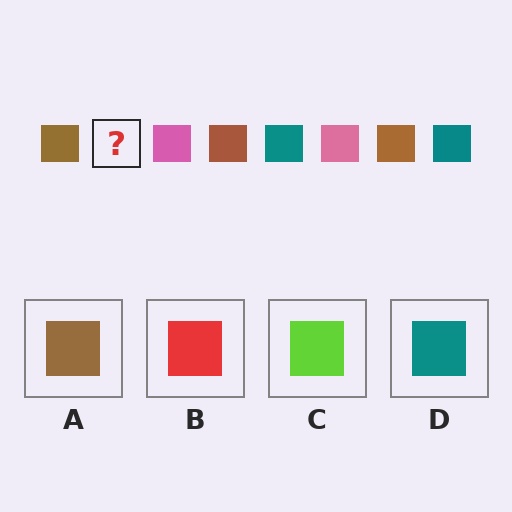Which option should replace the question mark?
Option D.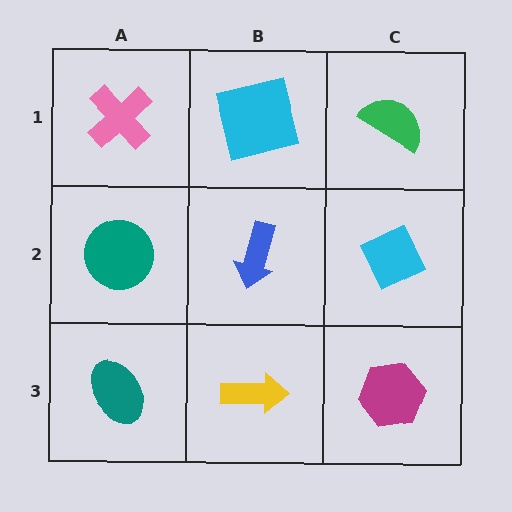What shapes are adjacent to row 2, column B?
A cyan square (row 1, column B), a yellow arrow (row 3, column B), a teal circle (row 2, column A), a cyan diamond (row 2, column C).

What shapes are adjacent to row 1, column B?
A blue arrow (row 2, column B), a pink cross (row 1, column A), a green semicircle (row 1, column C).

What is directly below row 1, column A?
A teal circle.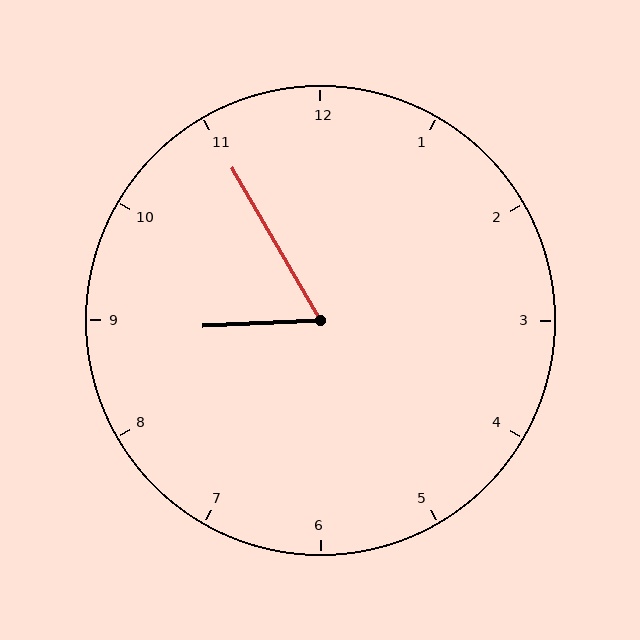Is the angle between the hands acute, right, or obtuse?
It is acute.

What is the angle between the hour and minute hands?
Approximately 62 degrees.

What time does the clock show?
8:55.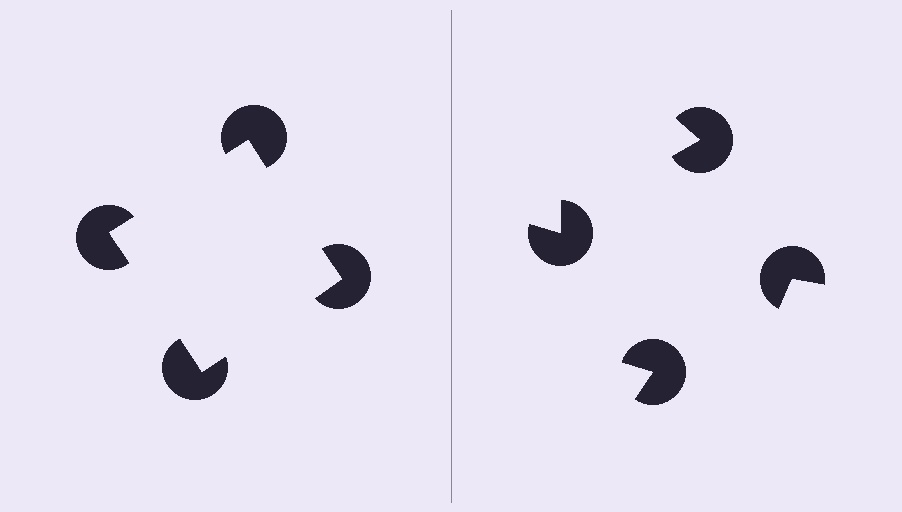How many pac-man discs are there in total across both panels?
8 — 4 on each side.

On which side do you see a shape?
An illusory square appears on the left side. On the right side the wedge cuts are rotated, so no coherent shape forms.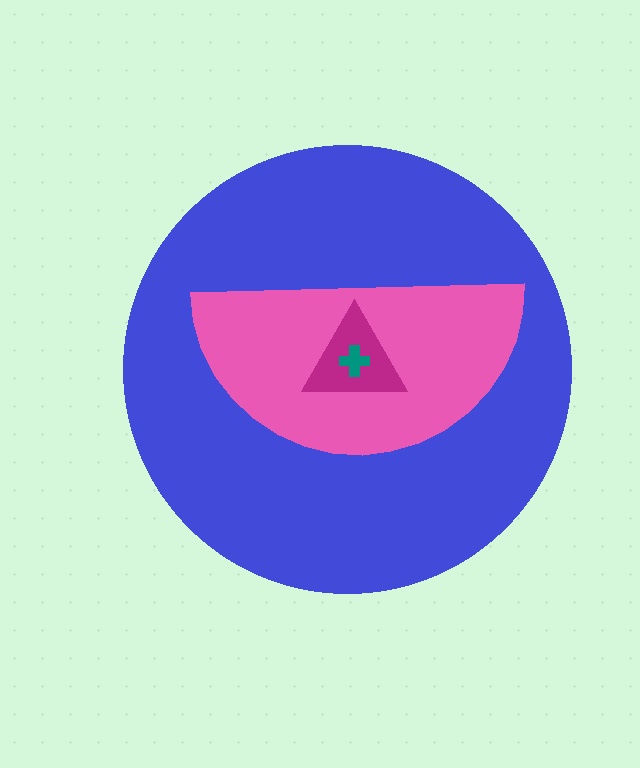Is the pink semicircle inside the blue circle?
Yes.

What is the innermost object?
The teal cross.